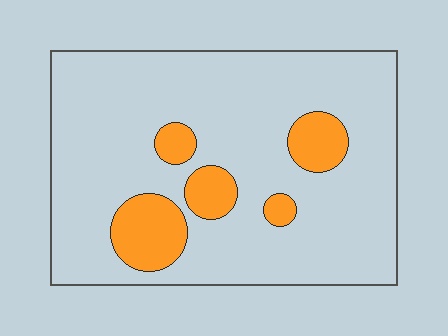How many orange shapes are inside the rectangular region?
5.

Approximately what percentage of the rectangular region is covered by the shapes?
Approximately 15%.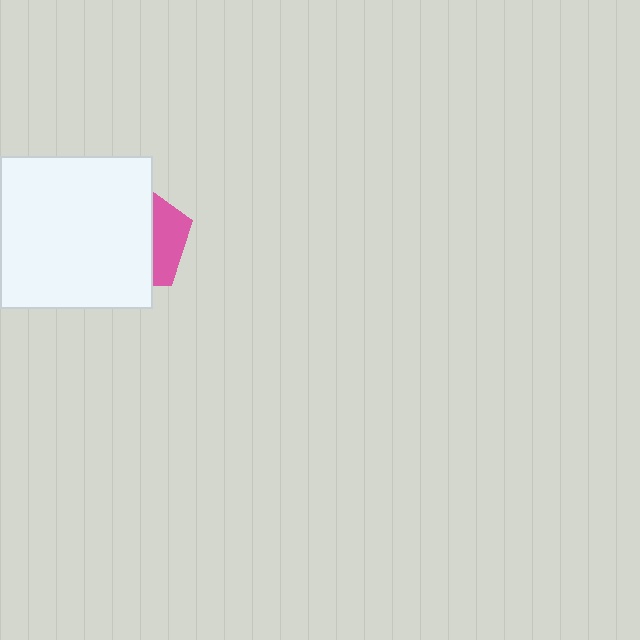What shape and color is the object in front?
The object in front is a white square.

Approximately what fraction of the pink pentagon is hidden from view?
Roughly 69% of the pink pentagon is hidden behind the white square.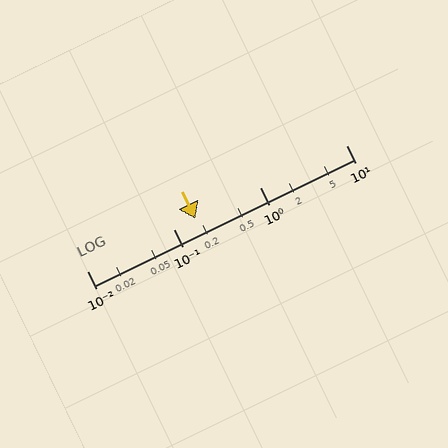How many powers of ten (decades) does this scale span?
The scale spans 3 decades, from 0.01 to 10.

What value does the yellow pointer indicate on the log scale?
The pointer indicates approximately 0.18.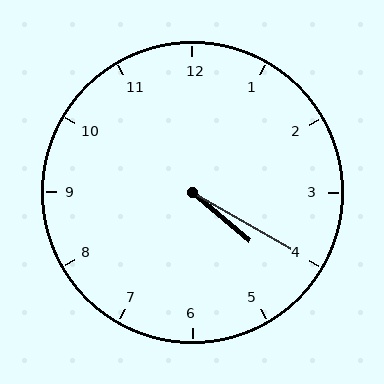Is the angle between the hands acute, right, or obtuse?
It is acute.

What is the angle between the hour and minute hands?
Approximately 10 degrees.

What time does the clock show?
4:20.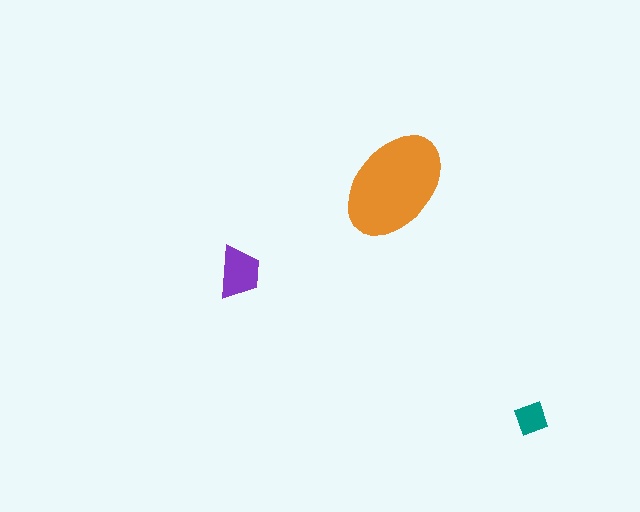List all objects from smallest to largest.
The teal diamond, the purple trapezoid, the orange ellipse.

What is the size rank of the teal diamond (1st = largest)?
3rd.